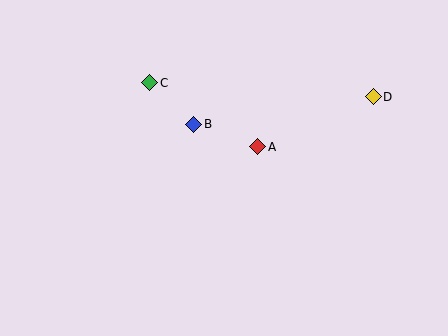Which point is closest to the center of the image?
Point A at (258, 147) is closest to the center.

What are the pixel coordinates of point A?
Point A is at (258, 147).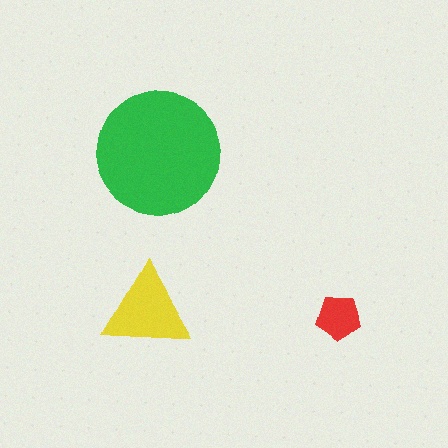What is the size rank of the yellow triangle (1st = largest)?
2nd.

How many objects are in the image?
There are 3 objects in the image.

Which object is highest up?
The green circle is topmost.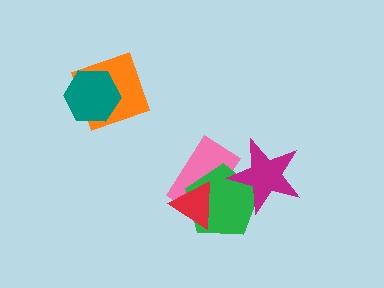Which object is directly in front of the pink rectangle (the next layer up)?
The green pentagon is directly in front of the pink rectangle.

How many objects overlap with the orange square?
1 object overlaps with the orange square.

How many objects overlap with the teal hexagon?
1 object overlaps with the teal hexagon.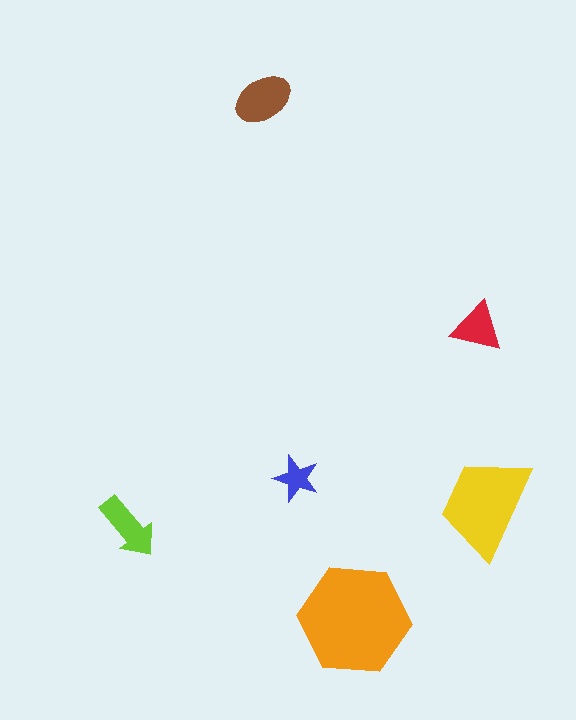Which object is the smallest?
The blue star.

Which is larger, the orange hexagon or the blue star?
The orange hexagon.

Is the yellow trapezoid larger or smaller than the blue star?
Larger.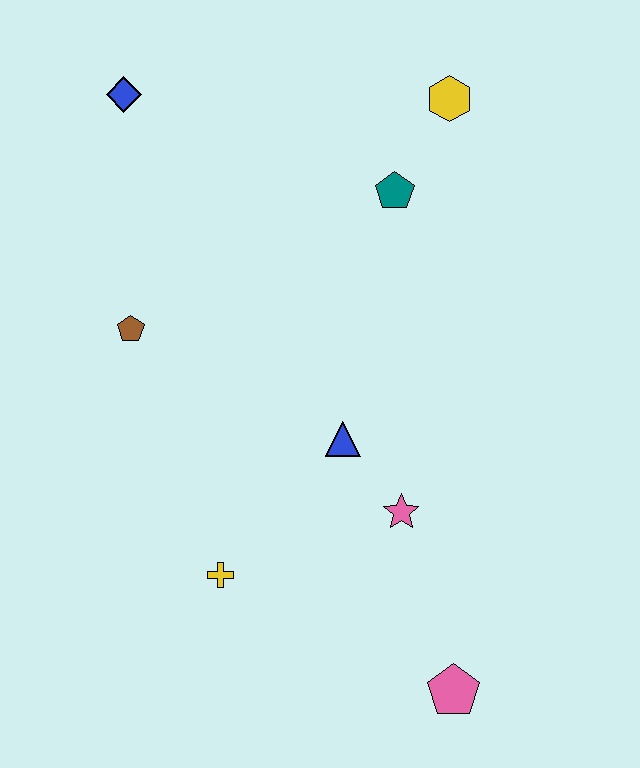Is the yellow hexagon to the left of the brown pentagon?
No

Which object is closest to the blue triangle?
The pink star is closest to the blue triangle.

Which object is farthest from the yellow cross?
The yellow hexagon is farthest from the yellow cross.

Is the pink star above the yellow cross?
Yes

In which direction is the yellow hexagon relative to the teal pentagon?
The yellow hexagon is above the teal pentagon.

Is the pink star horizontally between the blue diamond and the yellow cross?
No